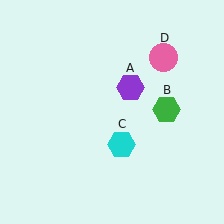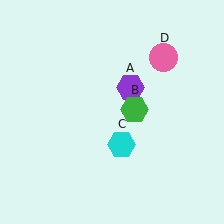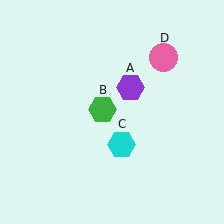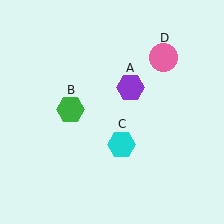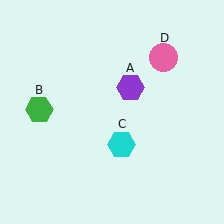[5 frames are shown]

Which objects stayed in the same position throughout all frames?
Purple hexagon (object A) and cyan hexagon (object C) and pink circle (object D) remained stationary.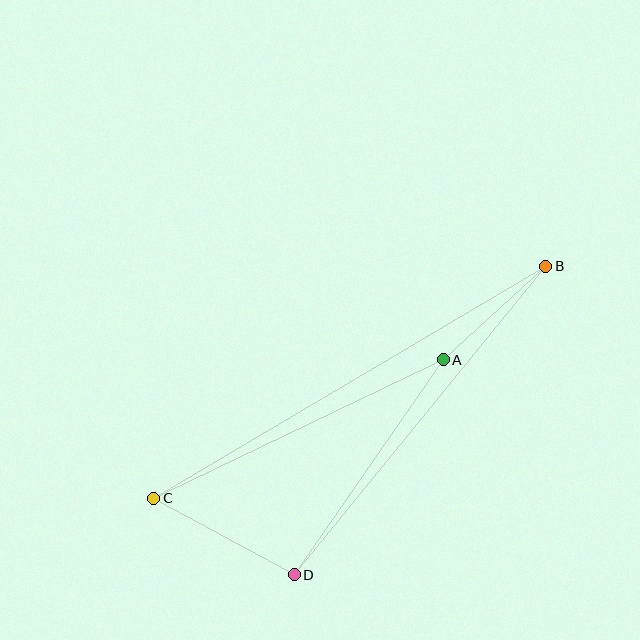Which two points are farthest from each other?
Points B and C are farthest from each other.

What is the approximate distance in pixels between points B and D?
The distance between B and D is approximately 398 pixels.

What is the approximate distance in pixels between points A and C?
The distance between A and C is approximately 321 pixels.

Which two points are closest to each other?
Points A and B are closest to each other.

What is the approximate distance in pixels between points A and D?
The distance between A and D is approximately 262 pixels.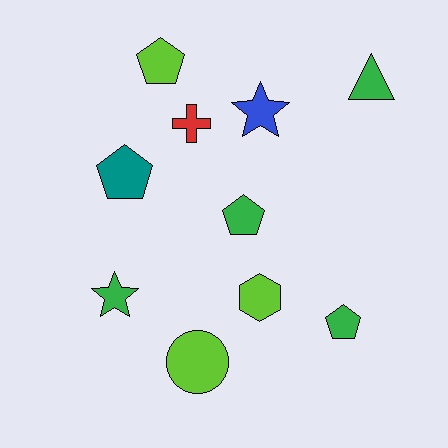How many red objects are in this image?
There is 1 red object.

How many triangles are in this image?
There is 1 triangle.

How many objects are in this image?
There are 10 objects.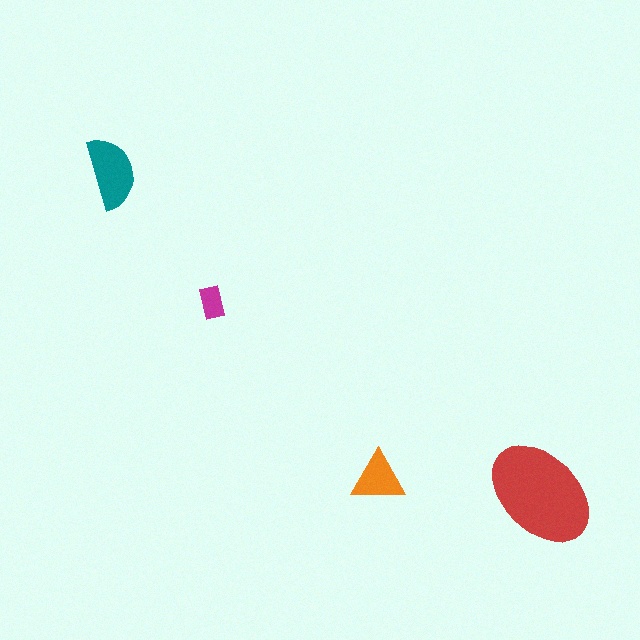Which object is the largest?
The red ellipse.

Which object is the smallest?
The magenta rectangle.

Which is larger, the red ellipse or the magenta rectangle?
The red ellipse.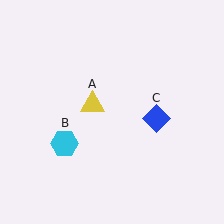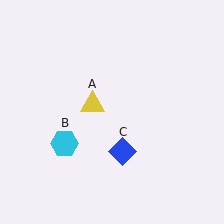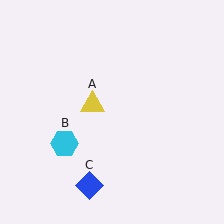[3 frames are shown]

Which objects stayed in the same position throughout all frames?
Yellow triangle (object A) and cyan hexagon (object B) remained stationary.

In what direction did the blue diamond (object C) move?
The blue diamond (object C) moved down and to the left.